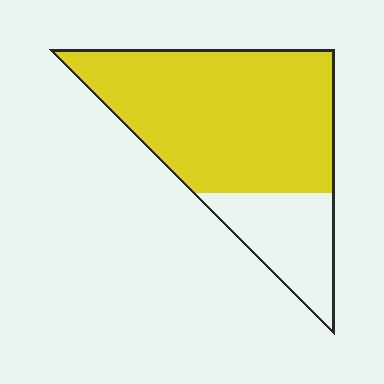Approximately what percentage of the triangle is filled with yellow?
Approximately 75%.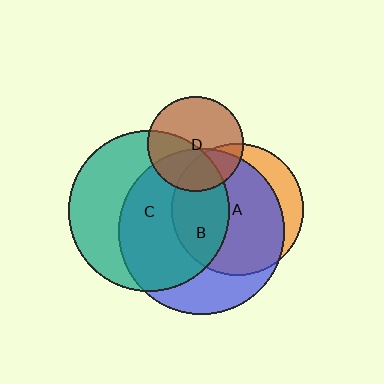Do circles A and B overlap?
Yes.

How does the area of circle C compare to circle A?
Approximately 1.5 times.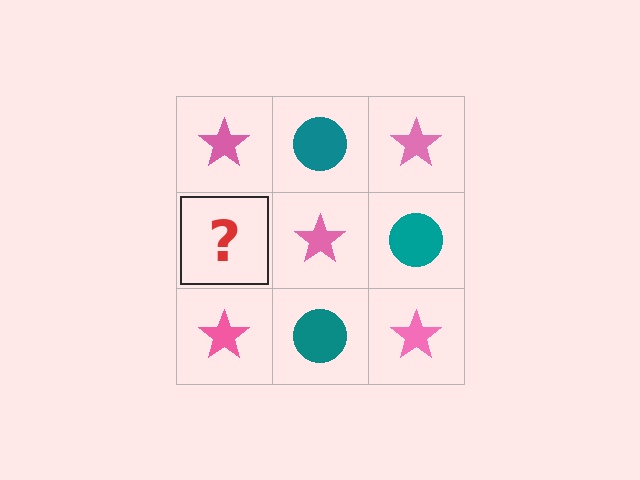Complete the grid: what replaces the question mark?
The question mark should be replaced with a teal circle.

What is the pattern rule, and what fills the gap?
The rule is that it alternates pink star and teal circle in a checkerboard pattern. The gap should be filled with a teal circle.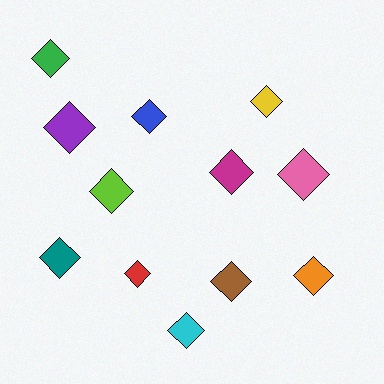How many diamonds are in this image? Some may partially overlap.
There are 12 diamonds.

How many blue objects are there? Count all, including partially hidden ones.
There is 1 blue object.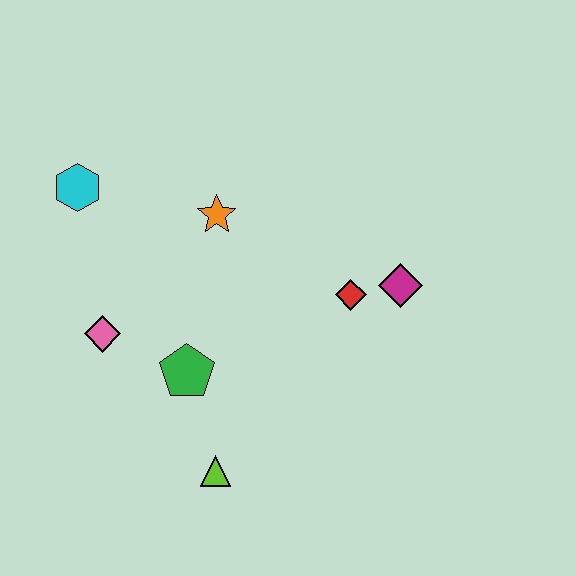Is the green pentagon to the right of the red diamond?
No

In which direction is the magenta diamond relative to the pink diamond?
The magenta diamond is to the right of the pink diamond.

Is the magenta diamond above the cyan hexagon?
No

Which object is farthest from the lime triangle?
The cyan hexagon is farthest from the lime triangle.